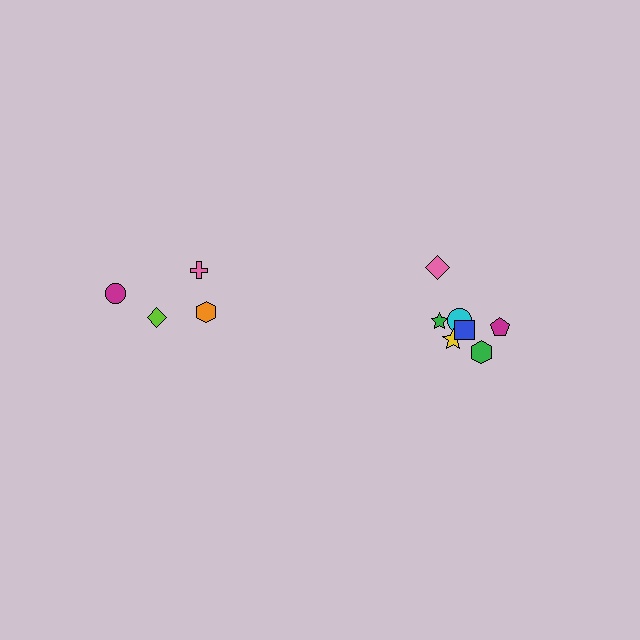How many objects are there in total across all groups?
There are 11 objects.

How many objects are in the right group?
There are 7 objects.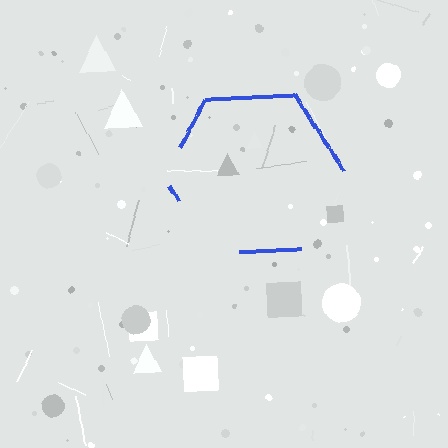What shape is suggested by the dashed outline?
The dashed outline suggests a hexagon.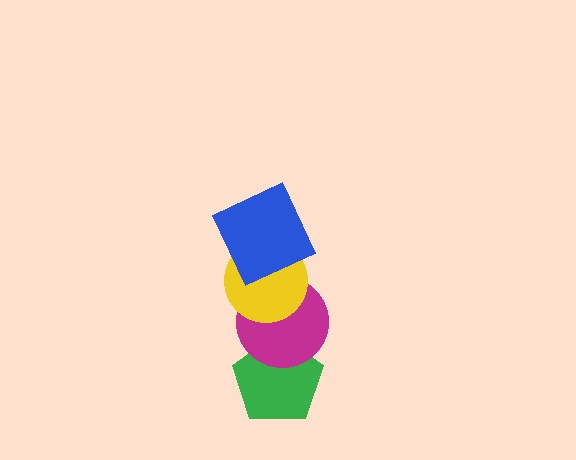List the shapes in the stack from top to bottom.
From top to bottom: the blue square, the yellow circle, the magenta circle, the green pentagon.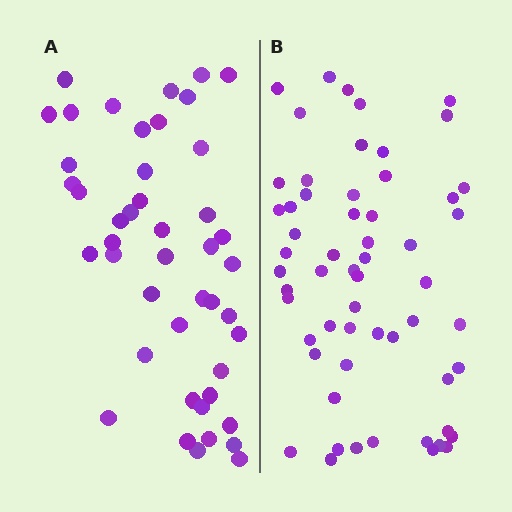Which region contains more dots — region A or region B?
Region B (the right region) has more dots.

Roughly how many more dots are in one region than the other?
Region B has approximately 15 more dots than region A.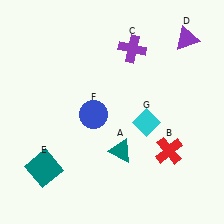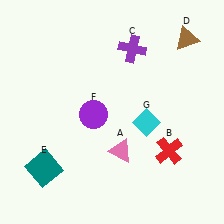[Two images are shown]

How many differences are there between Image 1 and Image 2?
There are 3 differences between the two images.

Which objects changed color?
A changed from teal to pink. D changed from purple to brown. F changed from blue to purple.